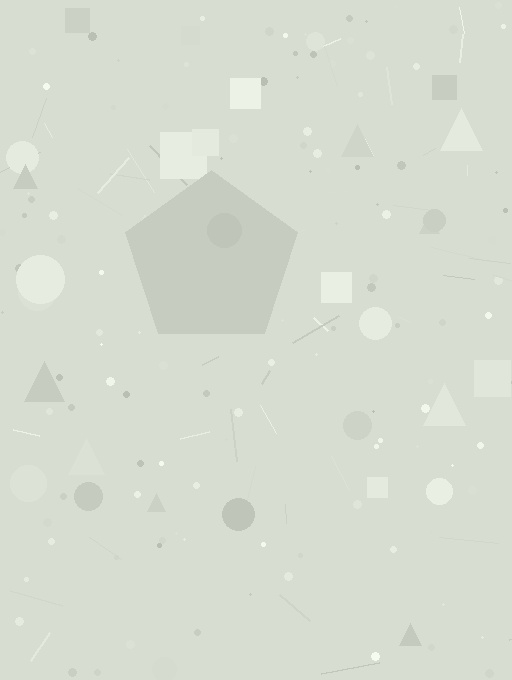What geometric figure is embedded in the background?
A pentagon is embedded in the background.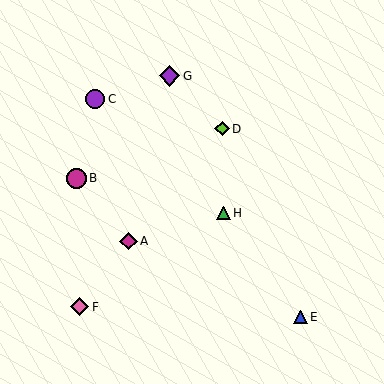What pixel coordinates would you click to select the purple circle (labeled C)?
Click at (95, 99) to select the purple circle C.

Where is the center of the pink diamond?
The center of the pink diamond is at (80, 307).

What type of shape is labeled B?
Shape B is a magenta circle.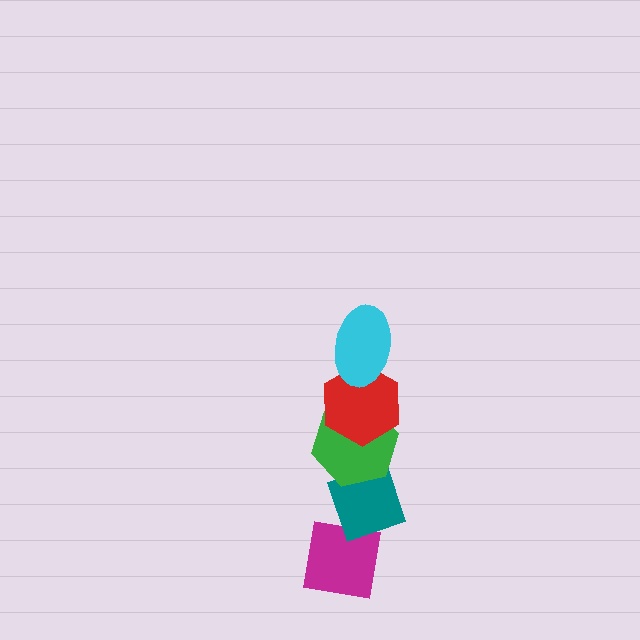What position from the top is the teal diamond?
The teal diamond is 4th from the top.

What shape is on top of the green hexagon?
The red hexagon is on top of the green hexagon.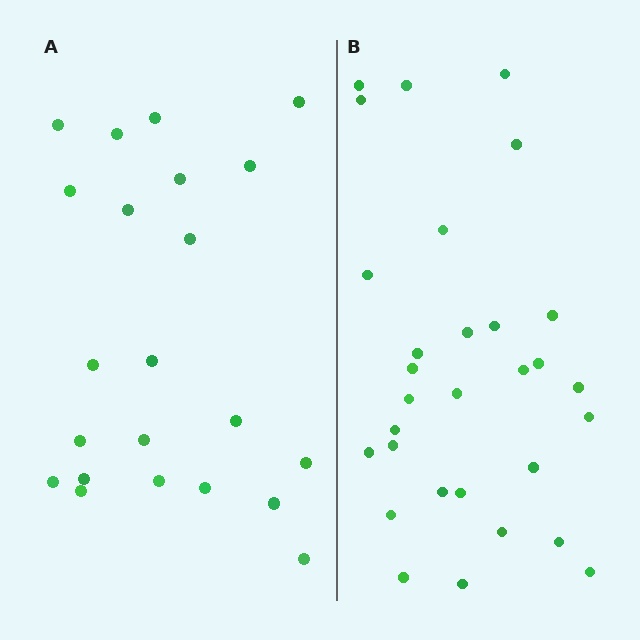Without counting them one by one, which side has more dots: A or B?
Region B (the right region) has more dots.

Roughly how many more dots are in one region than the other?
Region B has roughly 8 or so more dots than region A.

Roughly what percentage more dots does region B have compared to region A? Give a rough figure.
About 35% more.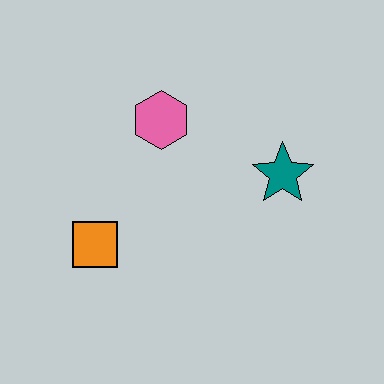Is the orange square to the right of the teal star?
No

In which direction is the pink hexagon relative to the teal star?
The pink hexagon is to the left of the teal star.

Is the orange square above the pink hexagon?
No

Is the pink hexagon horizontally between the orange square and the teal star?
Yes